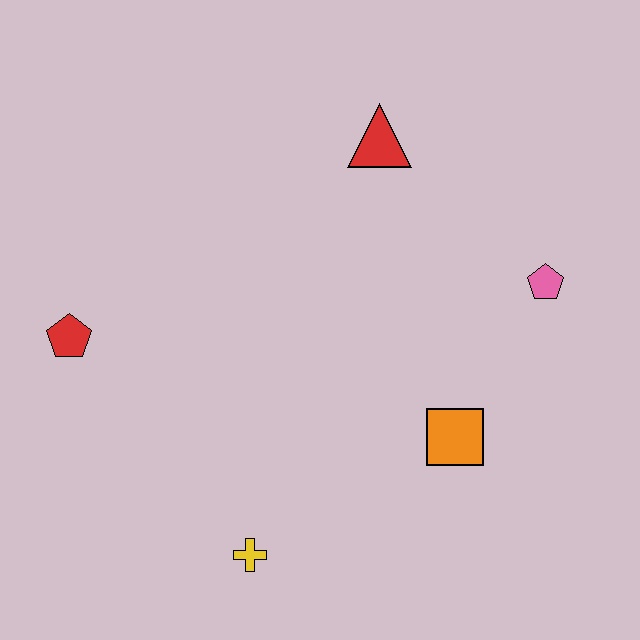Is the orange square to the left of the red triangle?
No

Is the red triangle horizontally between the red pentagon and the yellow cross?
No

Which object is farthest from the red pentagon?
The pink pentagon is farthest from the red pentagon.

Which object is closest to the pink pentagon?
The orange square is closest to the pink pentagon.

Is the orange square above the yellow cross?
Yes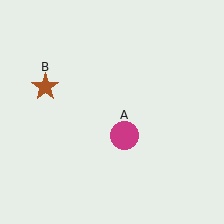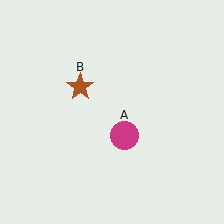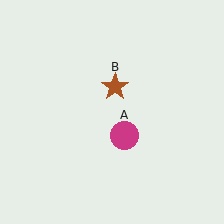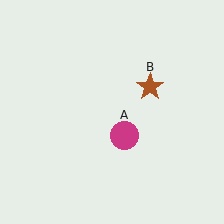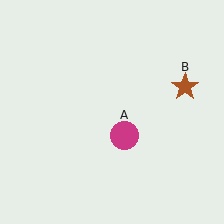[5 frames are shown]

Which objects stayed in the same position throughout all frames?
Magenta circle (object A) remained stationary.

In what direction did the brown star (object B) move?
The brown star (object B) moved right.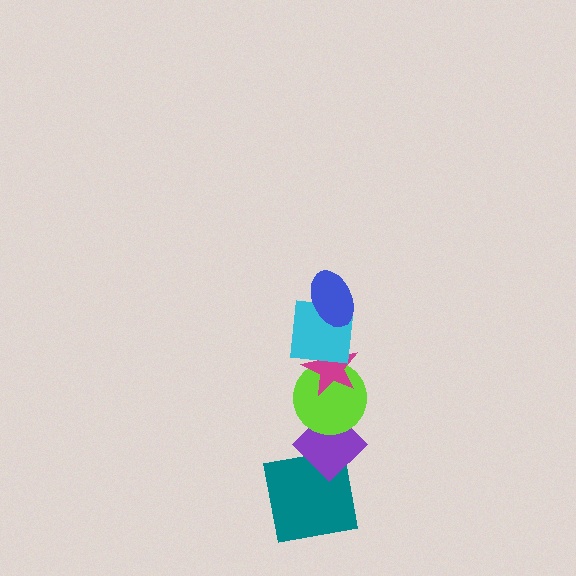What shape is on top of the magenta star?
The cyan square is on top of the magenta star.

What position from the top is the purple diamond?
The purple diamond is 5th from the top.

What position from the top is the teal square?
The teal square is 6th from the top.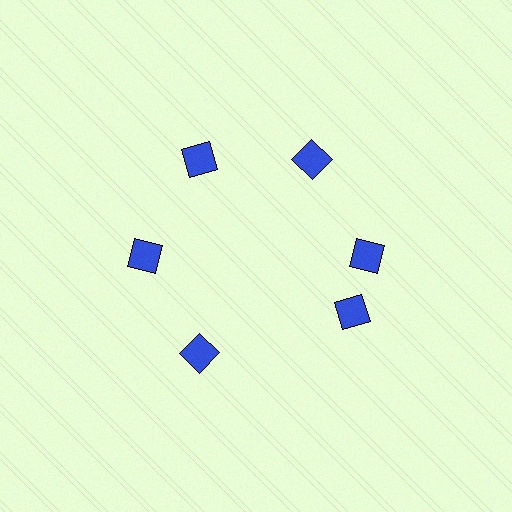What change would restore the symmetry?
The symmetry would be restored by rotating it back into even spacing with its neighbors so that all 6 diamonds sit at equal angles and equal distance from the center.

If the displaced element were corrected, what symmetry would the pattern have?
It would have 6-fold rotational symmetry — the pattern would map onto itself every 60 degrees.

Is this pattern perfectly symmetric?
No. The 6 blue diamonds are arranged in a ring, but one element near the 5 o'clock position is rotated out of alignment along the ring, breaking the 6-fold rotational symmetry.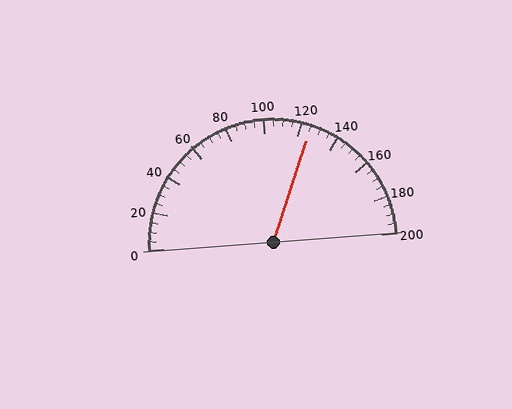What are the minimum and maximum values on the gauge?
The gauge ranges from 0 to 200.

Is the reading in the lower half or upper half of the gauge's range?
The reading is in the upper half of the range (0 to 200).